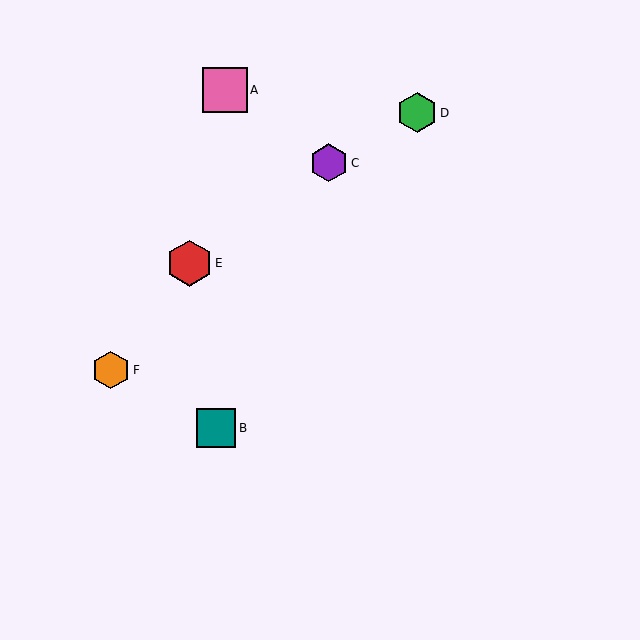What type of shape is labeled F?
Shape F is an orange hexagon.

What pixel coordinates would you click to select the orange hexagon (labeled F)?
Click at (111, 370) to select the orange hexagon F.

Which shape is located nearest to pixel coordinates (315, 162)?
The purple hexagon (labeled C) at (329, 163) is nearest to that location.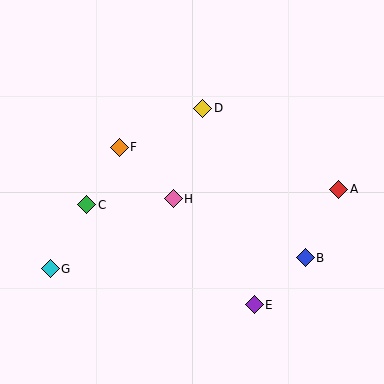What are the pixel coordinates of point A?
Point A is at (339, 189).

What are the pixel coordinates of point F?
Point F is at (119, 147).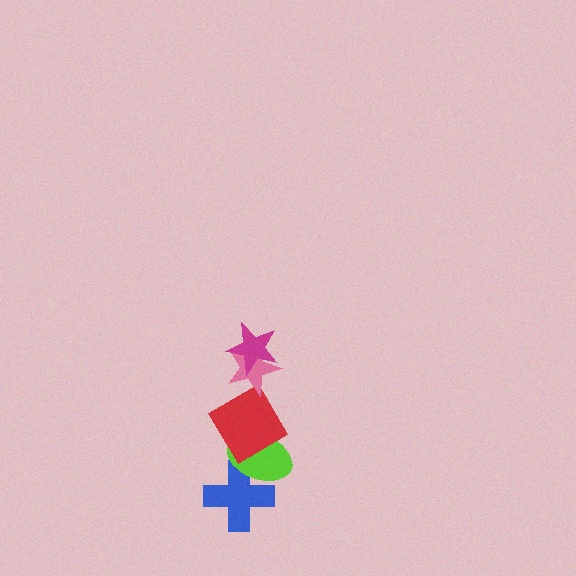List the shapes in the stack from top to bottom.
From top to bottom: the magenta star, the pink star, the red diamond, the lime ellipse, the blue cross.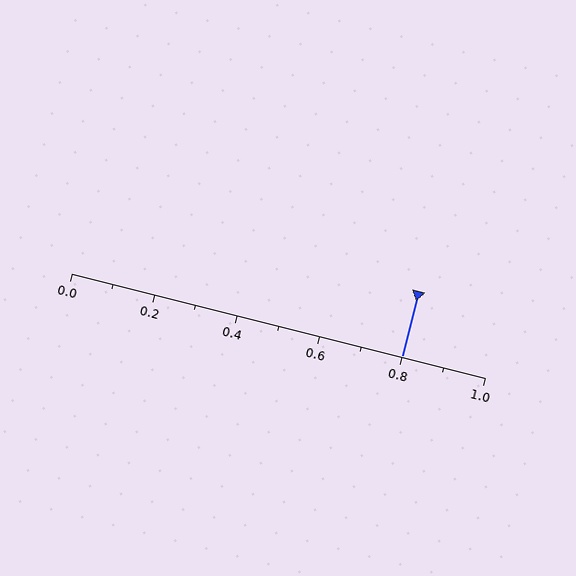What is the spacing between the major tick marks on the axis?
The major ticks are spaced 0.2 apart.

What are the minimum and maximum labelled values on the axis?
The axis runs from 0.0 to 1.0.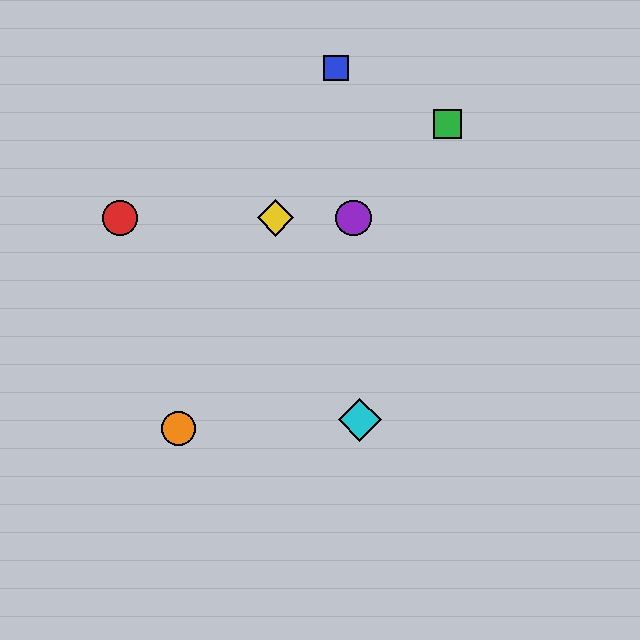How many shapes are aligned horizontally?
3 shapes (the red circle, the yellow diamond, the purple circle) are aligned horizontally.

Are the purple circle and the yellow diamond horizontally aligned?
Yes, both are at y≈218.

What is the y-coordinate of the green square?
The green square is at y≈124.